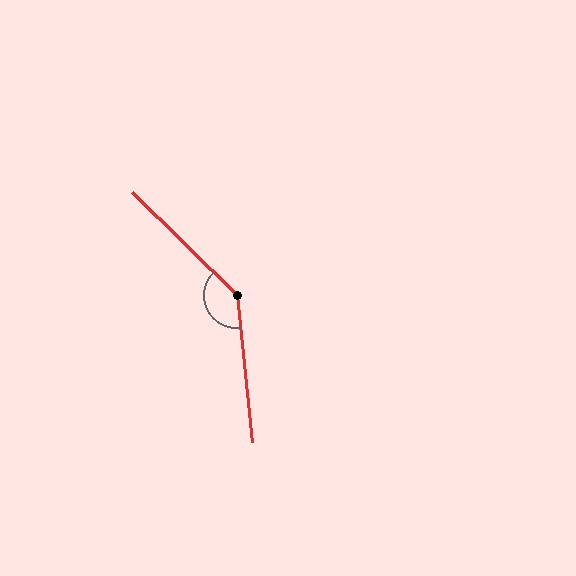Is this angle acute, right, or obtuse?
It is obtuse.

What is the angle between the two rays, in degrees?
Approximately 141 degrees.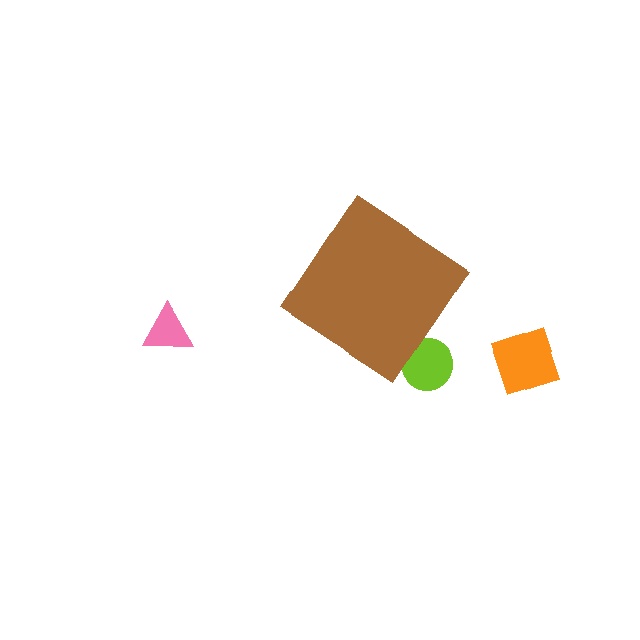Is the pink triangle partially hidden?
No, the pink triangle is fully visible.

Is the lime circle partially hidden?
Yes, the lime circle is partially hidden behind the brown diamond.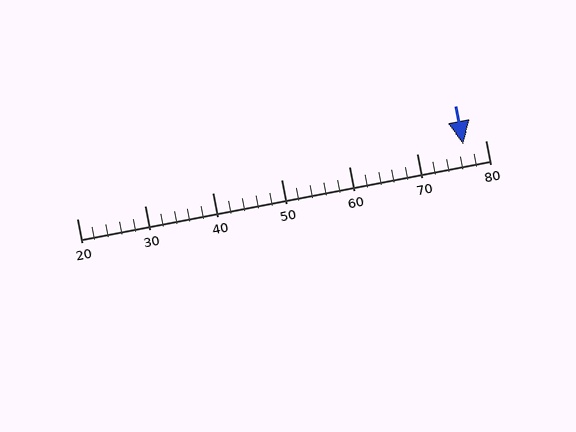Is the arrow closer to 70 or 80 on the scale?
The arrow is closer to 80.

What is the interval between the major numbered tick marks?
The major tick marks are spaced 10 units apart.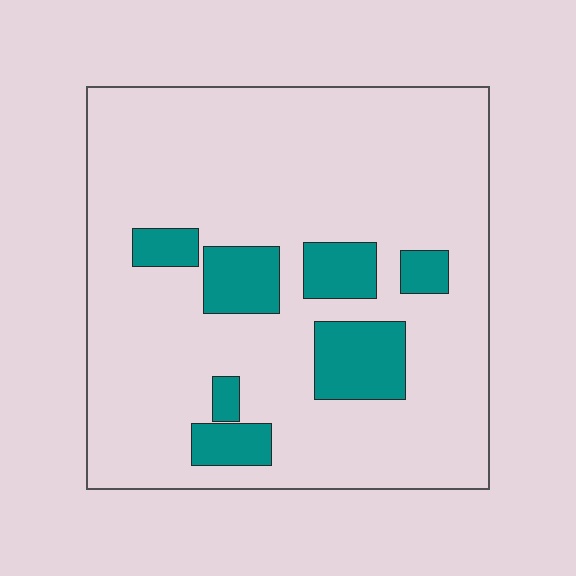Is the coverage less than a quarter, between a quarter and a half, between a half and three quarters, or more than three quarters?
Less than a quarter.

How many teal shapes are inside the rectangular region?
7.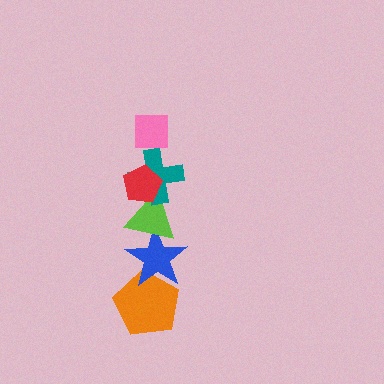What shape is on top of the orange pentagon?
The blue star is on top of the orange pentagon.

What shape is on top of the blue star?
The lime triangle is on top of the blue star.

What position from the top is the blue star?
The blue star is 5th from the top.